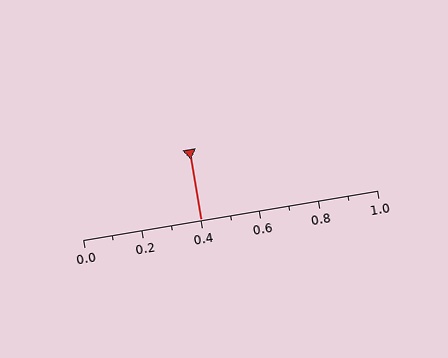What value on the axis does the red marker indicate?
The marker indicates approximately 0.4.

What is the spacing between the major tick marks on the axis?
The major ticks are spaced 0.2 apart.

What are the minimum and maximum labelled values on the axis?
The axis runs from 0.0 to 1.0.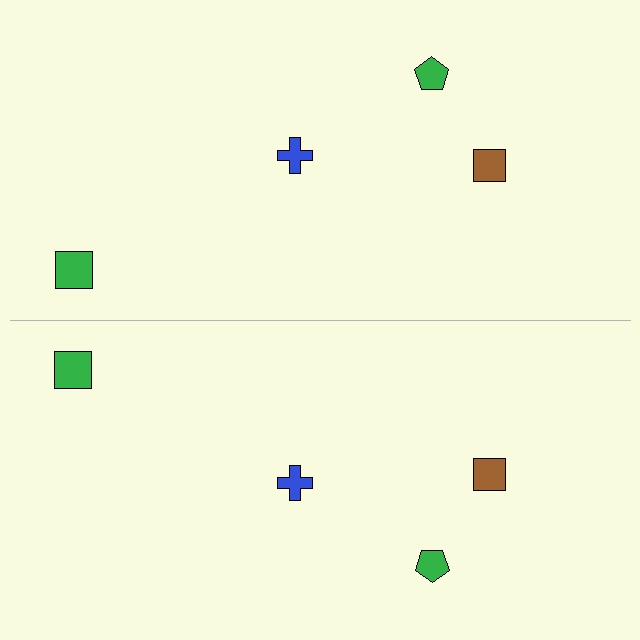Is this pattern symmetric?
Yes, this pattern has bilateral (reflection) symmetry.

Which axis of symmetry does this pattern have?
The pattern has a horizontal axis of symmetry running through the center of the image.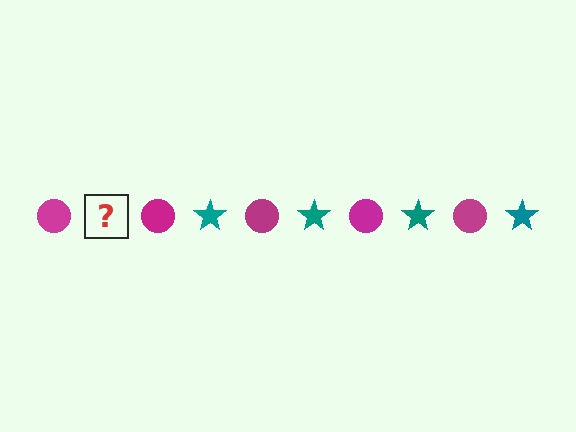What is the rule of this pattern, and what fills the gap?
The rule is that the pattern alternates between magenta circle and teal star. The gap should be filled with a teal star.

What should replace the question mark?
The question mark should be replaced with a teal star.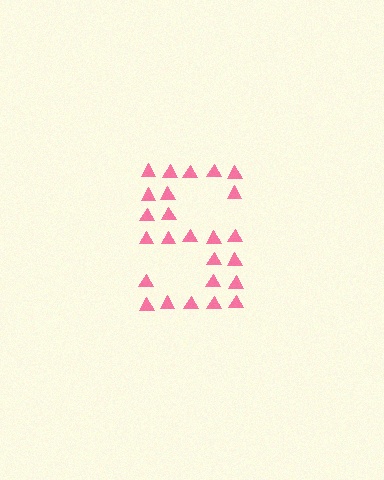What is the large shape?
The large shape is the letter S.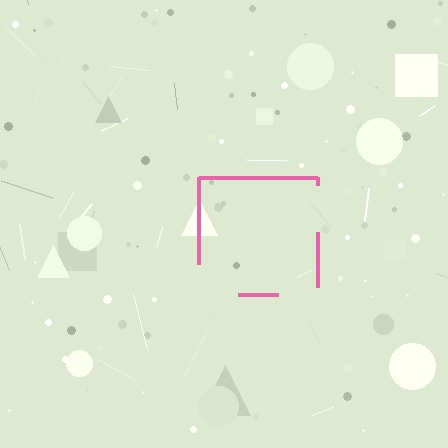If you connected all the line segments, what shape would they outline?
They would outline a square.